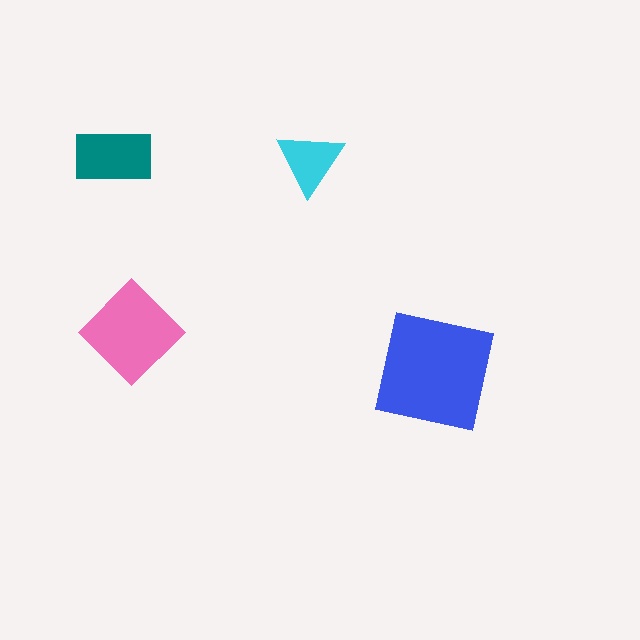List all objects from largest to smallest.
The blue square, the pink diamond, the teal rectangle, the cyan triangle.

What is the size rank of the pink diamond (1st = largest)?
2nd.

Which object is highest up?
The teal rectangle is topmost.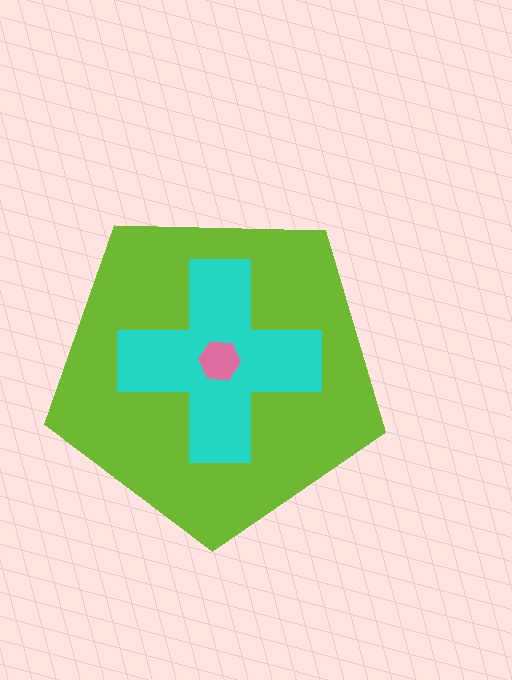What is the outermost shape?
The lime pentagon.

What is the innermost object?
The pink hexagon.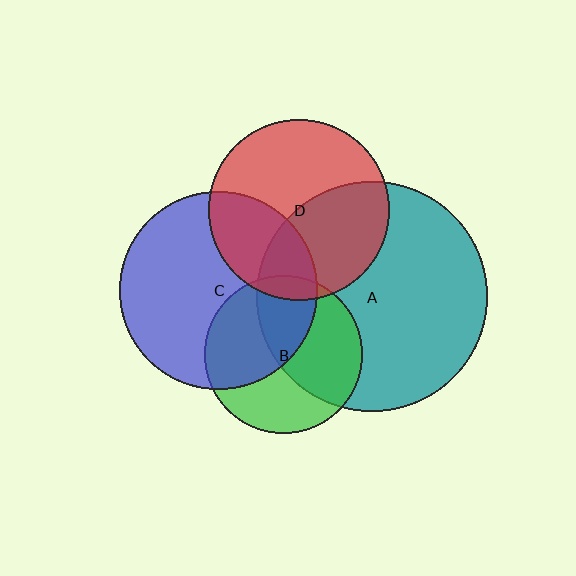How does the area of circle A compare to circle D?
Approximately 1.6 times.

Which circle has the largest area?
Circle A (teal).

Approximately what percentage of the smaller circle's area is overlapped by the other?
Approximately 50%.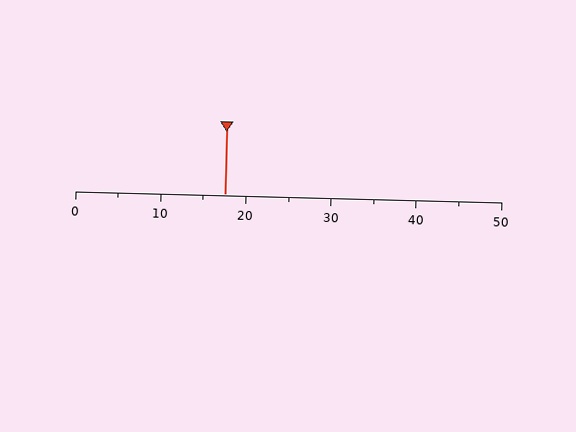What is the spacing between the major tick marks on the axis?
The major ticks are spaced 10 apart.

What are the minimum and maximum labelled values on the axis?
The axis runs from 0 to 50.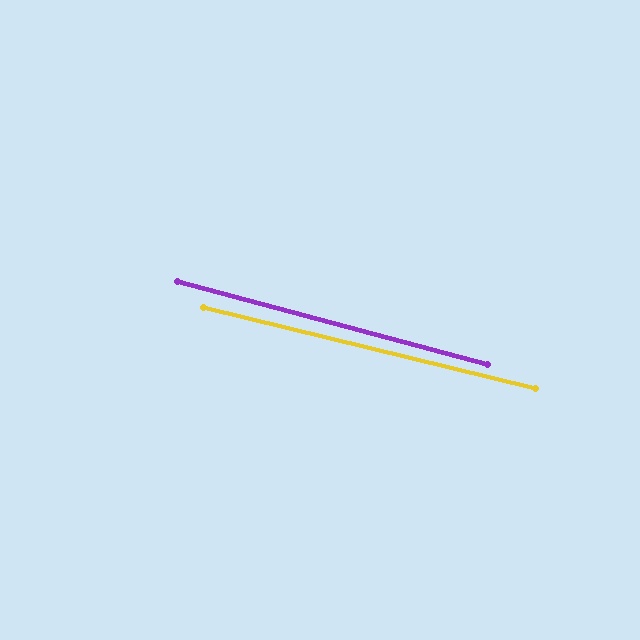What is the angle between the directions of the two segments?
Approximately 1 degree.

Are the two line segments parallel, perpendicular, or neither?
Parallel — their directions differ by only 1.3°.